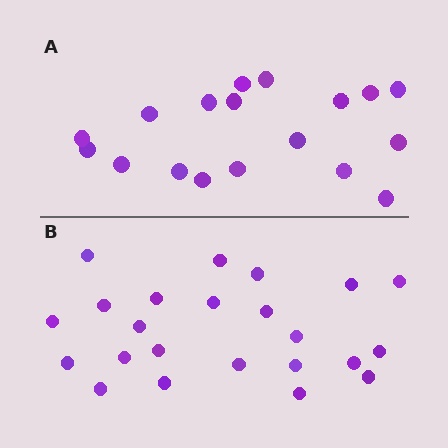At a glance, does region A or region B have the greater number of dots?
Region B (the bottom region) has more dots.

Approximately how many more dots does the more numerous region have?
Region B has about 5 more dots than region A.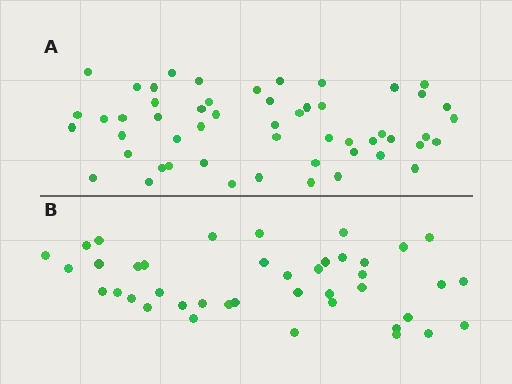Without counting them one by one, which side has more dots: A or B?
Region A (the top region) has more dots.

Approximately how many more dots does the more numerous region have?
Region A has roughly 12 or so more dots than region B.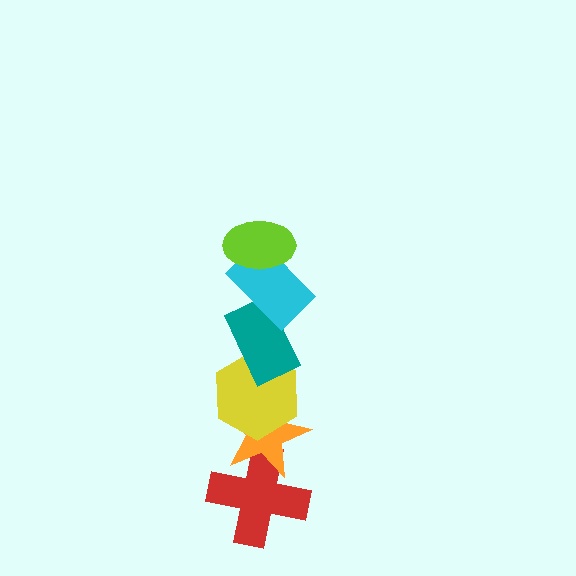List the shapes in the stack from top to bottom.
From top to bottom: the lime ellipse, the cyan rectangle, the teal rectangle, the yellow hexagon, the orange star, the red cross.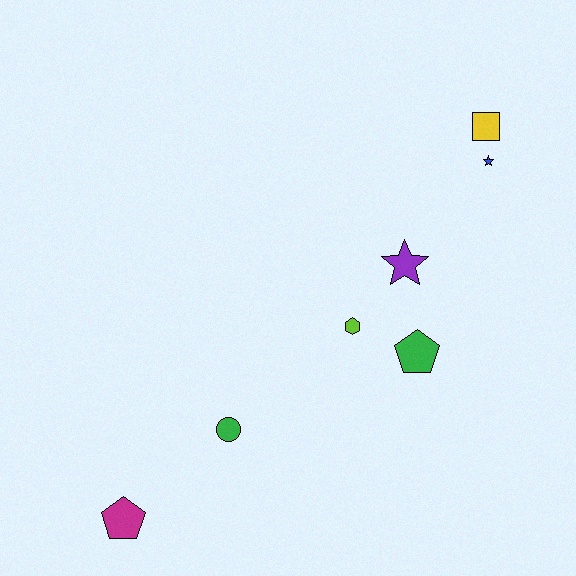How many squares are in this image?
There is 1 square.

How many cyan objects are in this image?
There are no cyan objects.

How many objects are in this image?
There are 7 objects.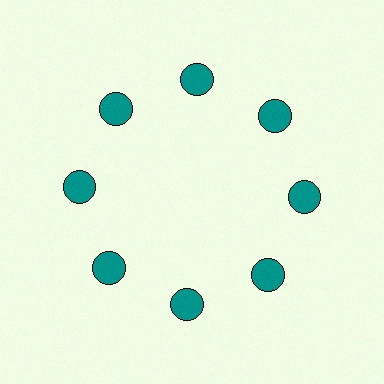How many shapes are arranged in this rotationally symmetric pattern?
There are 8 shapes, arranged in 8 groups of 1.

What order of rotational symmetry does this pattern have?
This pattern has 8-fold rotational symmetry.